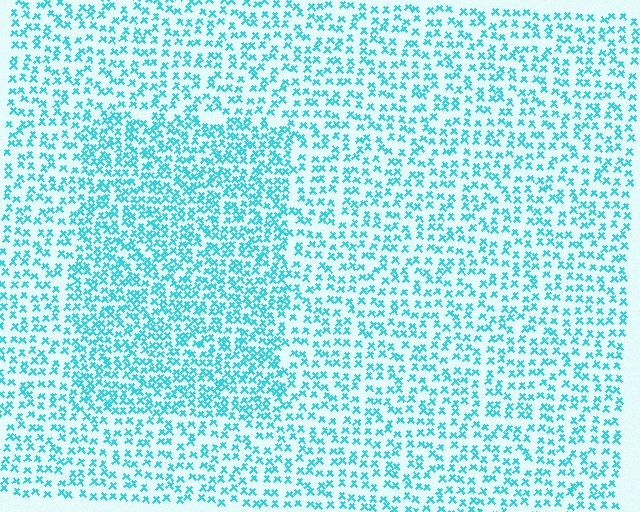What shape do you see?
I see a rectangle.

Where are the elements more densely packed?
The elements are more densely packed inside the rectangle boundary.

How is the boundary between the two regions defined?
The boundary is defined by a change in element density (approximately 1.6x ratio). All elements are the same color, size, and shape.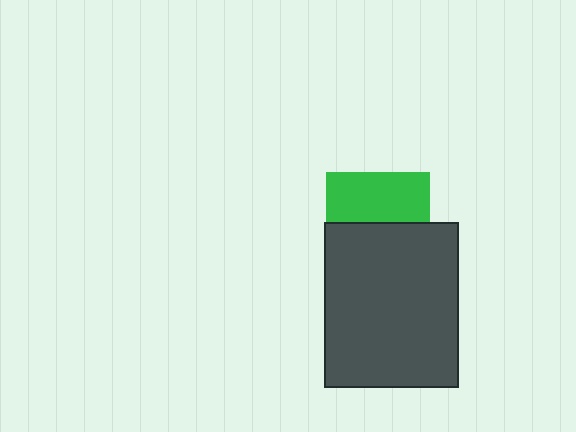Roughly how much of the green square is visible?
About half of it is visible (roughly 48%).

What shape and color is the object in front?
The object in front is a dark gray rectangle.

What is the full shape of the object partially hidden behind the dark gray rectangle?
The partially hidden object is a green square.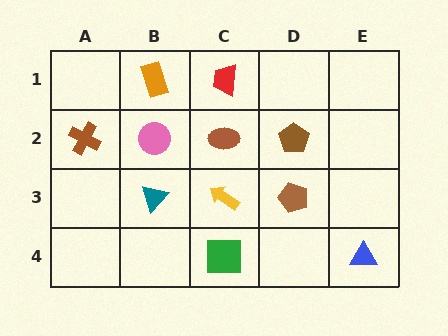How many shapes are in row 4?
2 shapes.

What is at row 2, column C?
A brown ellipse.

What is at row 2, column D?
A brown pentagon.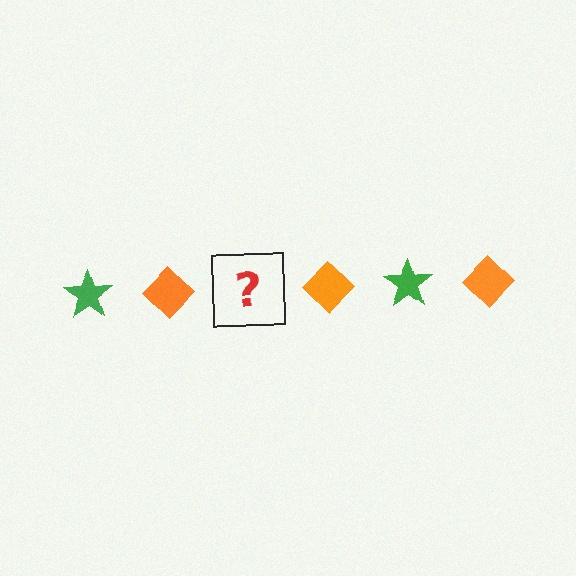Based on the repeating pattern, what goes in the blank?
The blank should be a green star.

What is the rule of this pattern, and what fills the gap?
The rule is that the pattern alternates between green star and orange diamond. The gap should be filled with a green star.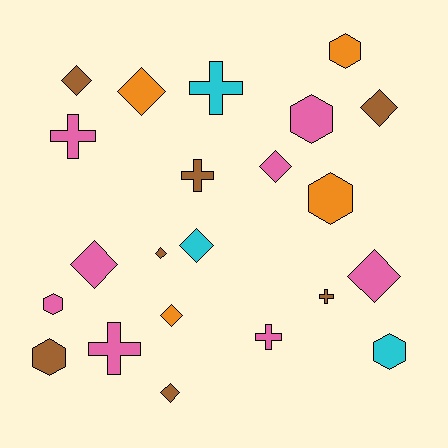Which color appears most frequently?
Pink, with 8 objects.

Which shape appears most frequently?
Diamond, with 10 objects.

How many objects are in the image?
There are 22 objects.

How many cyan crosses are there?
There is 1 cyan cross.